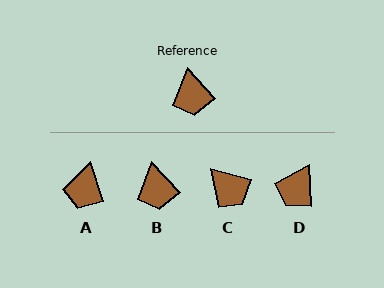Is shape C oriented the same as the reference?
No, it is off by about 32 degrees.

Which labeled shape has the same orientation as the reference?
B.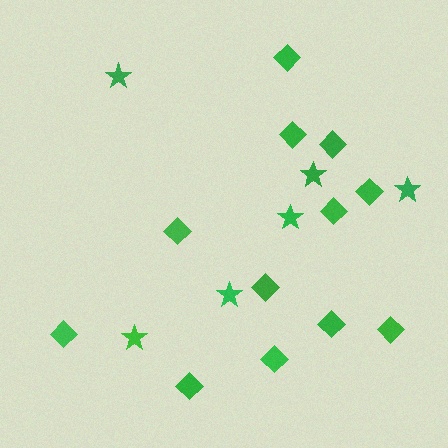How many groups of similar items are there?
There are 2 groups: one group of diamonds (12) and one group of stars (6).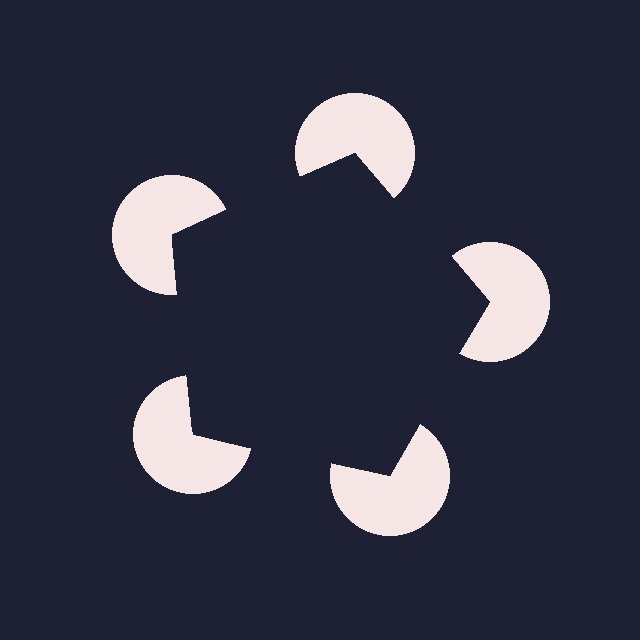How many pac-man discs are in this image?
There are 5 — one at each vertex of the illusory pentagon.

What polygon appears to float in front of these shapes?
An illusory pentagon — its edges are inferred from the aligned wedge cuts in the pac-man discs, not physically drawn.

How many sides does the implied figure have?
5 sides.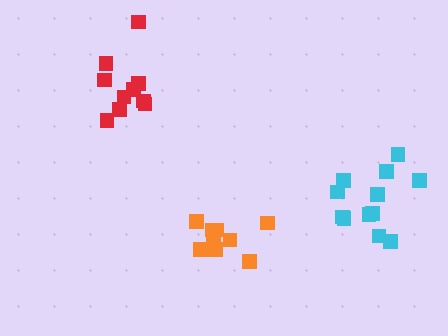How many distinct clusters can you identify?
There are 3 distinct clusters.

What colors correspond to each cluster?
The clusters are colored: red, orange, cyan.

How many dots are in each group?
Group 1: 10 dots, Group 2: 9 dots, Group 3: 12 dots (31 total).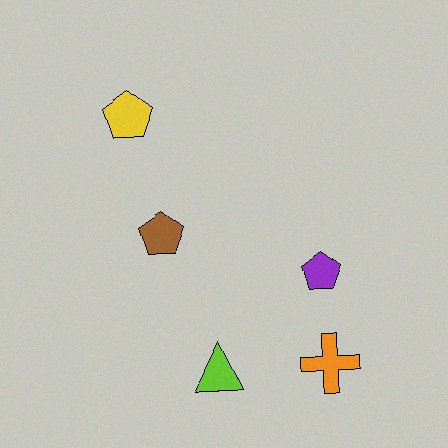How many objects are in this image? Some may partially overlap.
There are 5 objects.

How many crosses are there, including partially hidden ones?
There is 1 cross.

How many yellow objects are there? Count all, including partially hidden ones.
There is 1 yellow object.